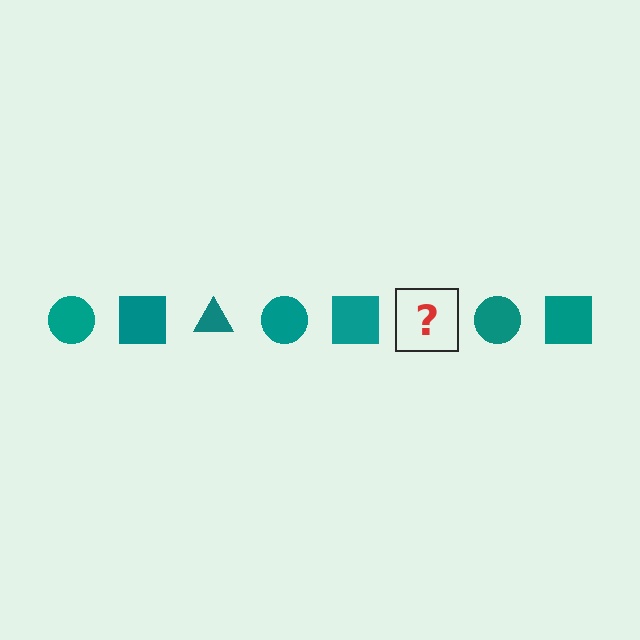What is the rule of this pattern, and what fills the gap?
The rule is that the pattern cycles through circle, square, triangle shapes in teal. The gap should be filled with a teal triangle.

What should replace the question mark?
The question mark should be replaced with a teal triangle.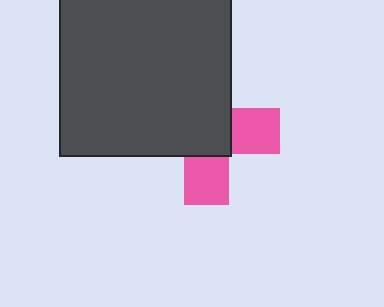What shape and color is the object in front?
The object in front is a dark gray rectangle.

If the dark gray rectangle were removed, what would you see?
You would see the complete pink cross.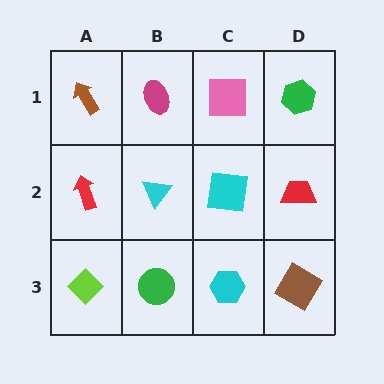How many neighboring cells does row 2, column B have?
4.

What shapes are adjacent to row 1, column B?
A cyan triangle (row 2, column B), a brown arrow (row 1, column A), a pink square (row 1, column C).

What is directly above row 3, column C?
A cyan square.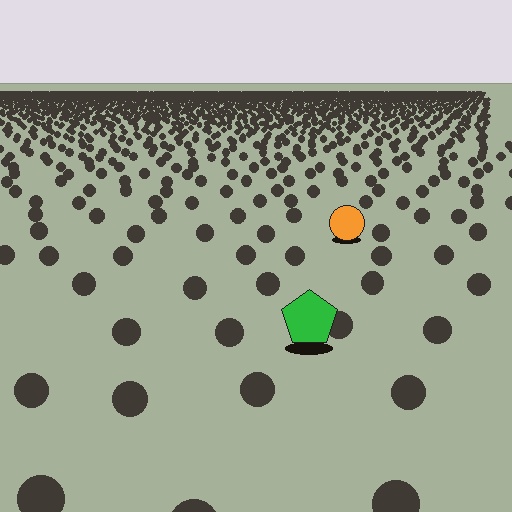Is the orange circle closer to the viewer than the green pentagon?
No. The green pentagon is closer — you can tell from the texture gradient: the ground texture is coarser near it.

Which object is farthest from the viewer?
The orange circle is farthest from the viewer. It appears smaller and the ground texture around it is denser.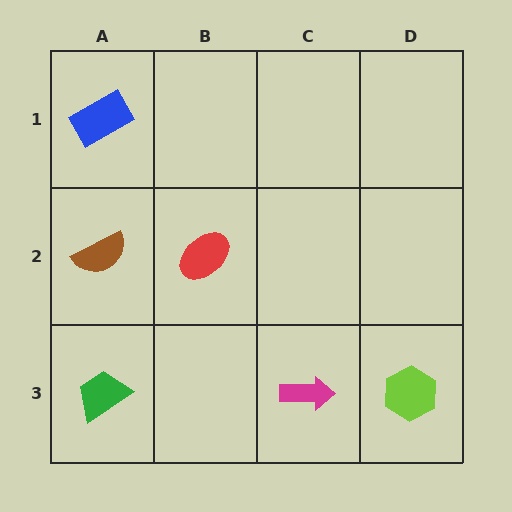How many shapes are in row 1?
1 shape.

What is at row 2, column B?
A red ellipse.